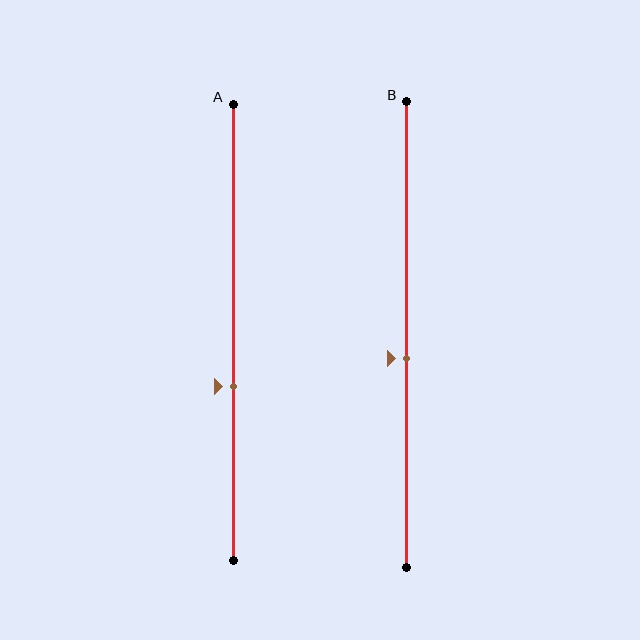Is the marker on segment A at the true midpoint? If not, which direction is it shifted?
No, the marker on segment A is shifted downward by about 12% of the segment length.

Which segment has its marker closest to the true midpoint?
Segment B has its marker closest to the true midpoint.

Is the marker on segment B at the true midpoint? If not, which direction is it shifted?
No, the marker on segment B is shifted downward by about 5% of the segment length.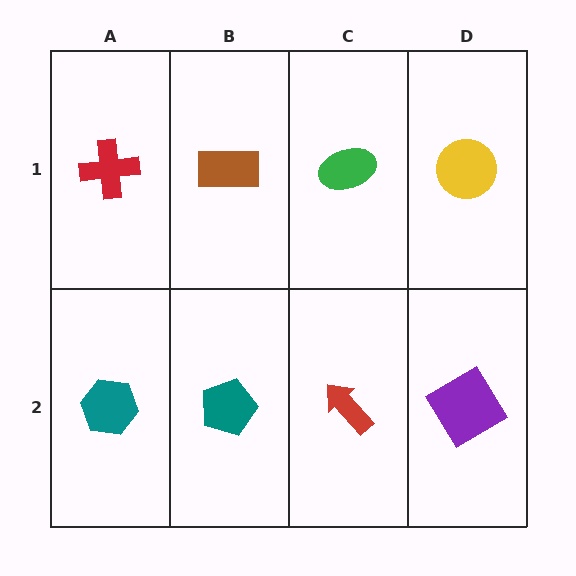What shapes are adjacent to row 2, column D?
A yellow circle (row 1, column D), a red arrow (row 2, column C).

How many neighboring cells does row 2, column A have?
2.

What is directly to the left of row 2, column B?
A teal hexagon.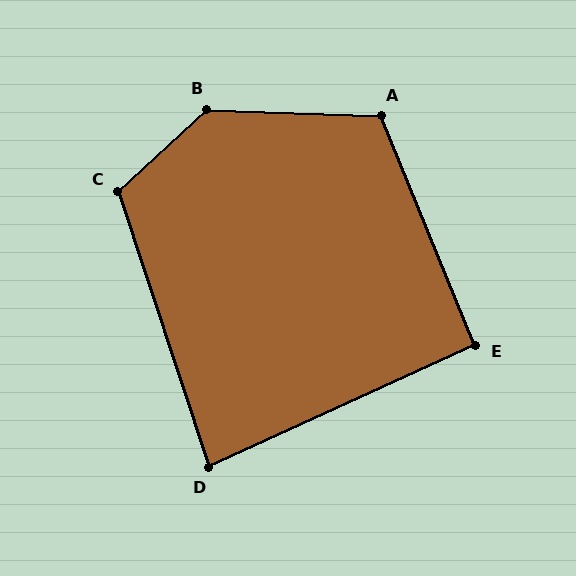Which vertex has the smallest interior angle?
D, at approximately 84 degrees.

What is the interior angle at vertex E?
Approximately 92 degrees (approximately right).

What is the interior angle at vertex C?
Approximately 114 degrees (obtuse).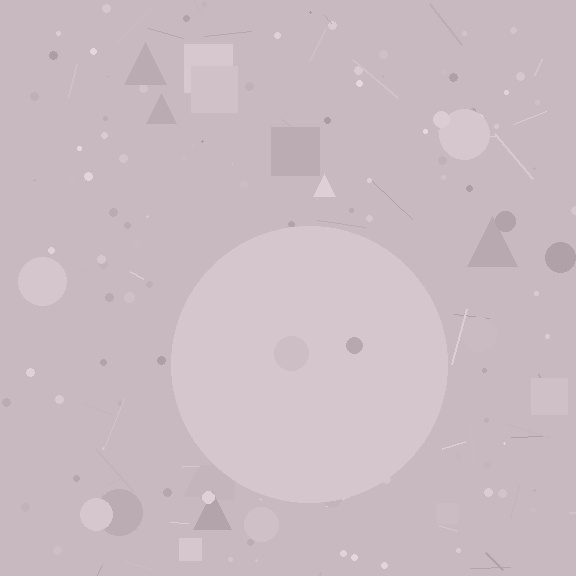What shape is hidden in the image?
A circle is hidden in the image.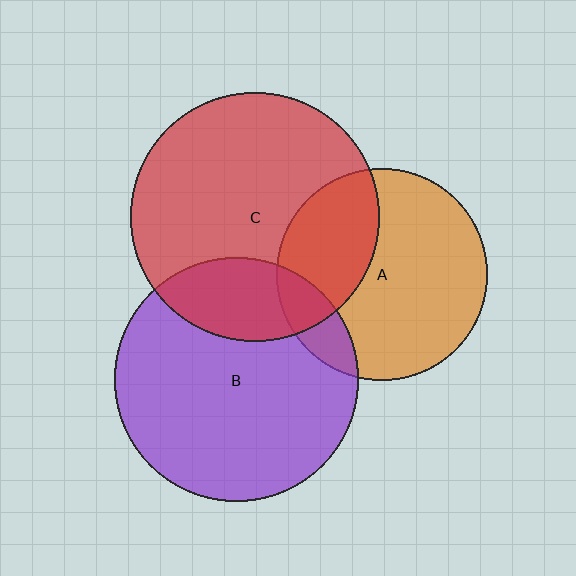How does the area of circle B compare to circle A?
Approximately 1.3 times.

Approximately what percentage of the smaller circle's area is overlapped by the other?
Approximately 35%.